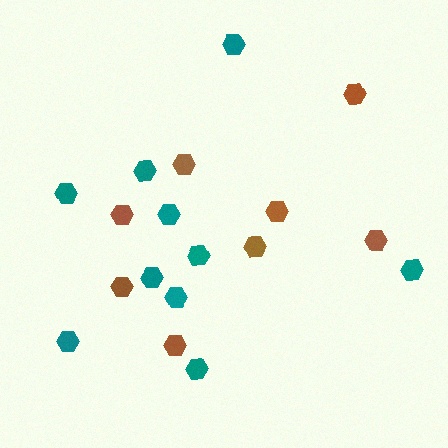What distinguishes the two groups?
There are 2 groups: one group of teal hexagons (10) and one group of brown hexagons (8).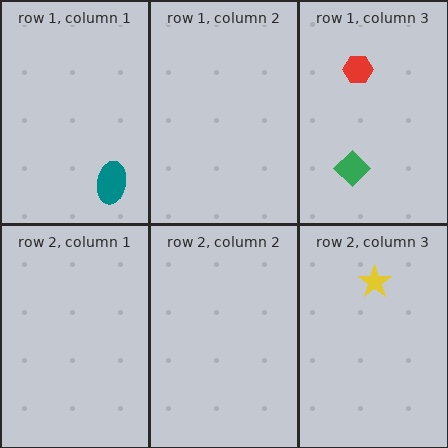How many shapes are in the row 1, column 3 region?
2.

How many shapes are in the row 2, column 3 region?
1.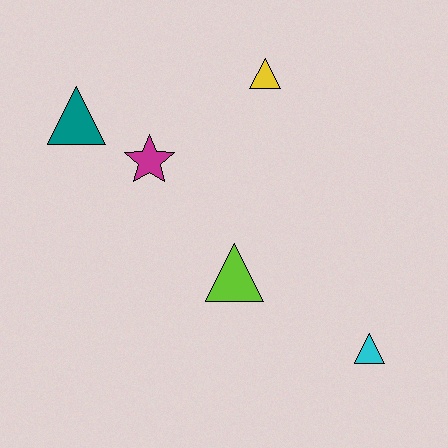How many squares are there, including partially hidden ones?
There are no squares.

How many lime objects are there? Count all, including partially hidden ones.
There is 1 lime object.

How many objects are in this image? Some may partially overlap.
There are 5 objects.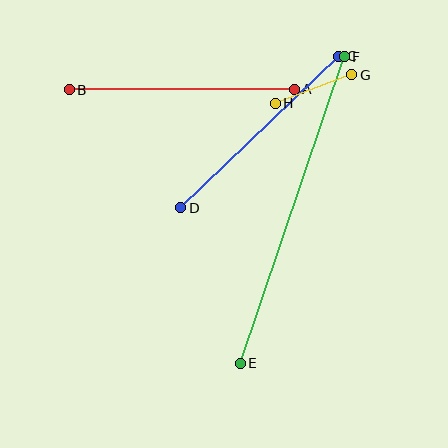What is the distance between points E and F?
The distance is approximately 324 pixels.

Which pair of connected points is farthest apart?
Points E and F are farthest apart.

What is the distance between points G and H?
The distance is approximately 82 pixels.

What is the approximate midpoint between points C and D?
The midpoint is at approximately (260, 132) pixels.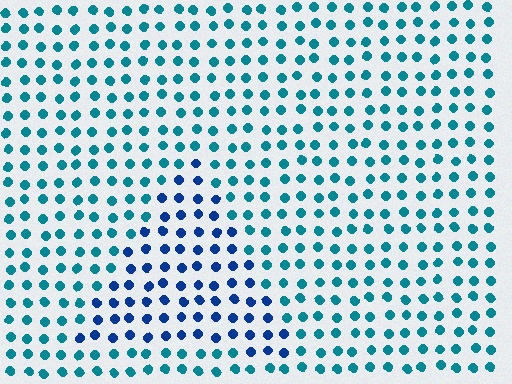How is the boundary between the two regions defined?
The boundary is defined purely by a slight shift in hue (about 34 degrees). Spacing, size, and orientation are identical on both sides.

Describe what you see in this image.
The image is filled with small teal elements in a uniform arrangement. A triangle-shaped region is visible where the elements are tinted to a slightly different hue, forming a subtle color boundary.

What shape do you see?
I see a triangle.